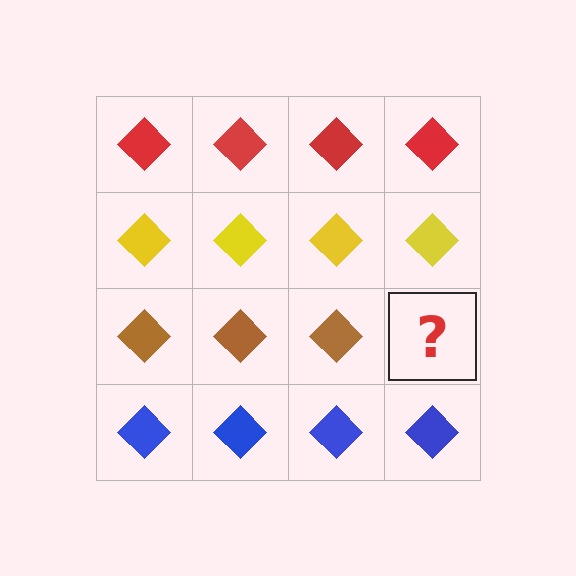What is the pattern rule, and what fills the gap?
The rule is that each row has a consistent color. The gap should be filled with a brown diamond.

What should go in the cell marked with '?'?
The missing cell should contain a brown diamond.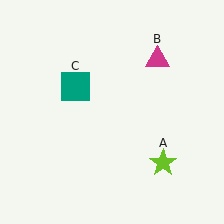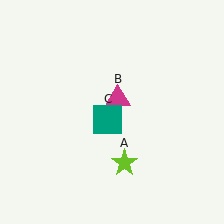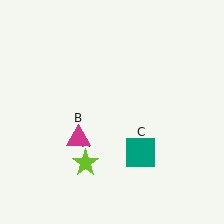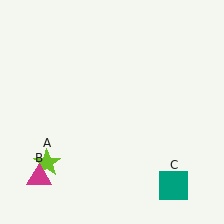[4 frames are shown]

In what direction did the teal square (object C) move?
The teal square (object C) moved down and to the right.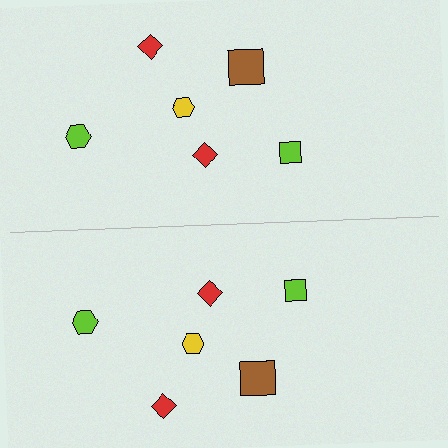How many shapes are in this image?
There are 12 shapes in this image.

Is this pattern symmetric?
Yes, this pattern has bilateral (reflection) symmetry.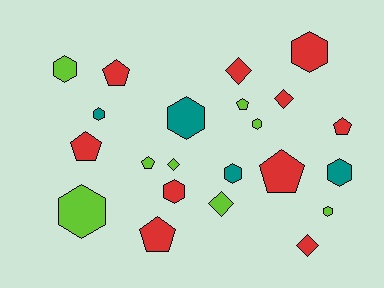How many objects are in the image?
There are 22 objects.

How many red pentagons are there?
There are 5 red pentagons.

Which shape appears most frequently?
Hexagon, with 10 objects.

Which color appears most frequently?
Red, with 10 objects.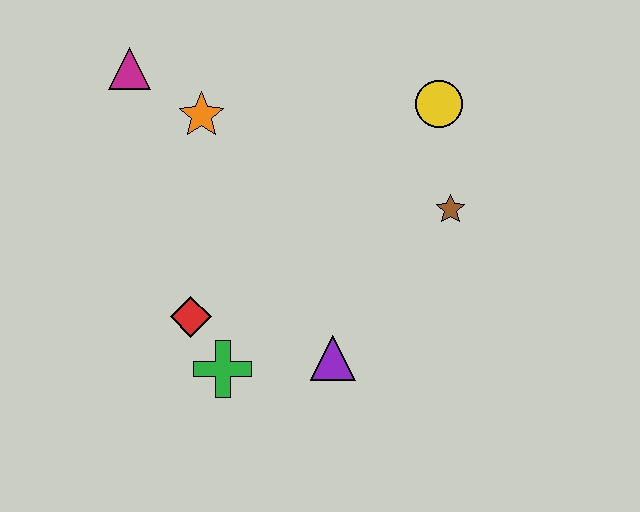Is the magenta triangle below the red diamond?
No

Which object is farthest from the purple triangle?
The magenta triangle is farthest from the purple triangle.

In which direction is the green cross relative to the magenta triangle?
The green cross is below the magenta triangle.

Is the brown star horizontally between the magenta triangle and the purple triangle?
No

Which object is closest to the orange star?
The magenta triangle is closest to the orange star.